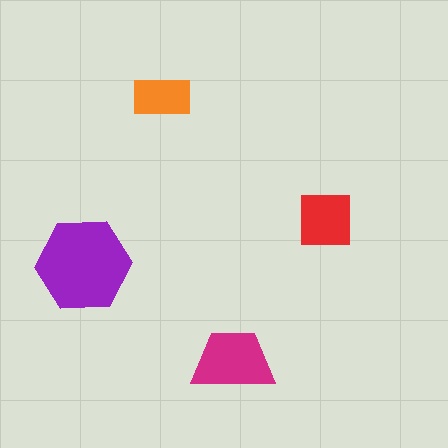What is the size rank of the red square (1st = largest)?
3rd.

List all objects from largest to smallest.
The purple hexagon, the magenta trapezoid, the red square, the orange rectangle.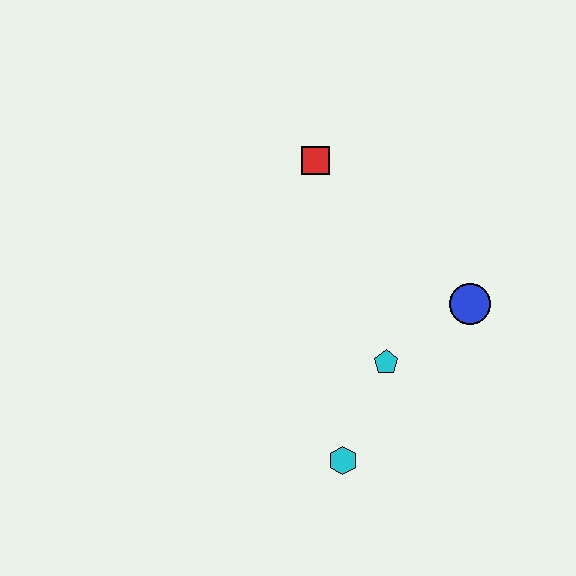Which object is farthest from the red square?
The cyan hexagon is farthest from the red square.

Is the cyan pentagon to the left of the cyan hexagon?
No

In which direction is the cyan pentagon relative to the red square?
The cyan pentagon is below the red square.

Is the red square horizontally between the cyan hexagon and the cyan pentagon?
No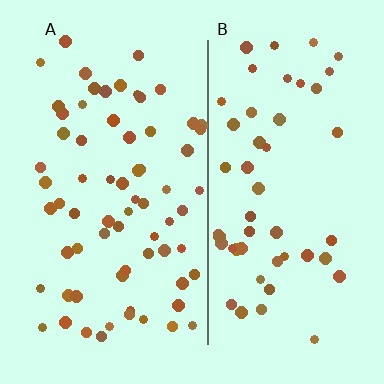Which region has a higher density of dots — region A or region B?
A (the left).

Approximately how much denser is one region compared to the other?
Approximately 1.4× — region A over region B.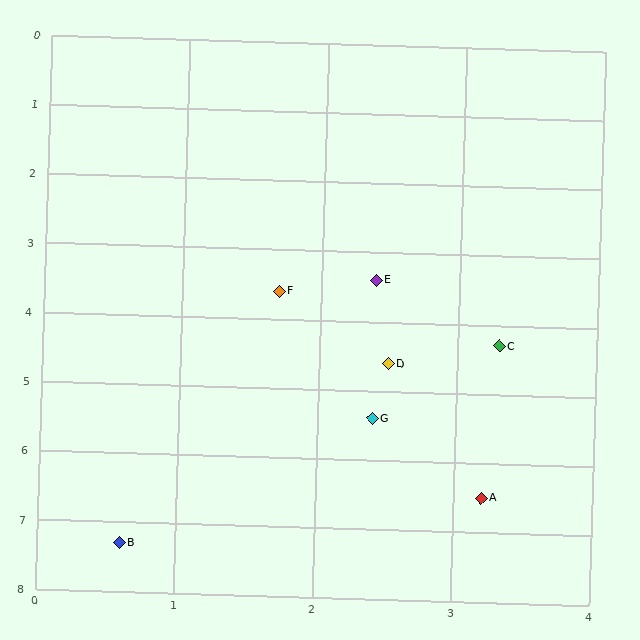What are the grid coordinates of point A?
Point A is at approximately (3.2, 6.5).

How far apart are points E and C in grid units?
Points E and C are about 1.3 grid units apart.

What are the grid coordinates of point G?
Point G is at approximately (2.4, 5.4).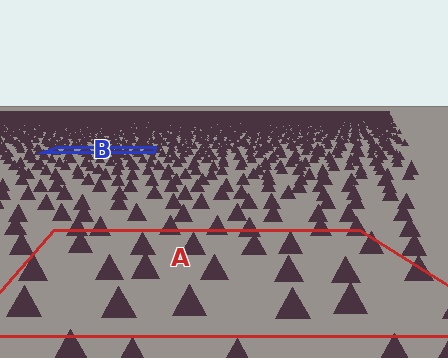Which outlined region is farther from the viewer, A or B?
Region B is farther from the viewer — the texture elements inside it appear smaller and more densely packed.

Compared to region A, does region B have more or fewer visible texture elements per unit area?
Region B has more texture elements per unit area — they are packed more densely because it is farther away.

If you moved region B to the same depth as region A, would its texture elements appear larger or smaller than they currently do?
They would appear larger. At a closer depth, the same texture elements are projected at a bigger on-screen size.